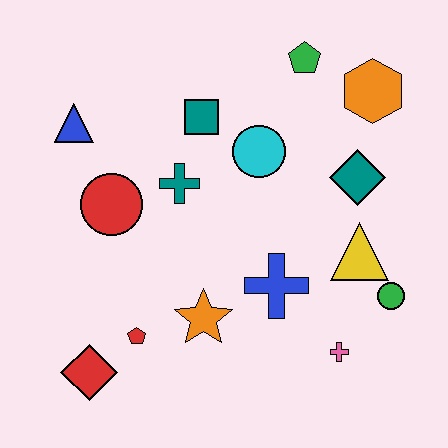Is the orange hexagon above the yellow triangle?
Yes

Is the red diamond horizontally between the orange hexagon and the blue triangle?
Yes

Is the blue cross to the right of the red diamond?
Yes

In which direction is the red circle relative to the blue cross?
The red circle is to the left of the blue cross.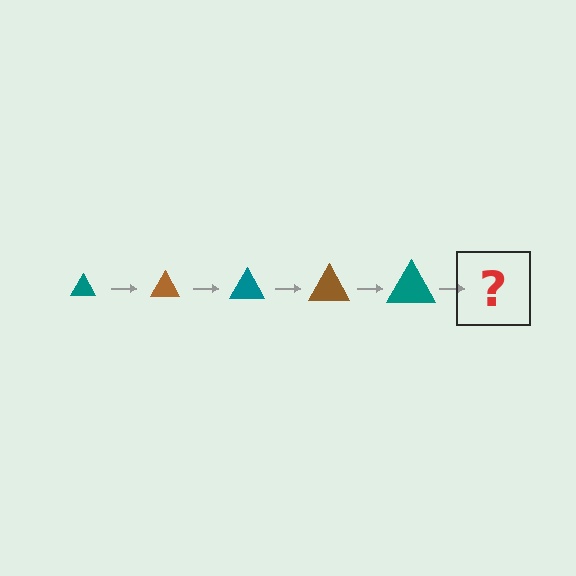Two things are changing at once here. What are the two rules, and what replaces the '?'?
The two rules are that the triangle grows larger each step and the color cycles through teal and brown. The '?' should be a brown triangle, larger than the previous one.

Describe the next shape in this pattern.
It should be a brown triangle, larger than the previous one.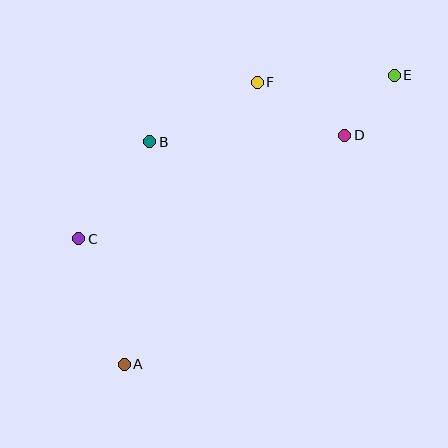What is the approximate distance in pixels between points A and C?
The distance between A and C is approximately 134 pixels.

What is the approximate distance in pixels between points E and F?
The distance between E and F is approximately 137 pixels.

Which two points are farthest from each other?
Points A and E are farthest from each other.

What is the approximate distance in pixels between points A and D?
The distance between A and D is approximately 318 pixels.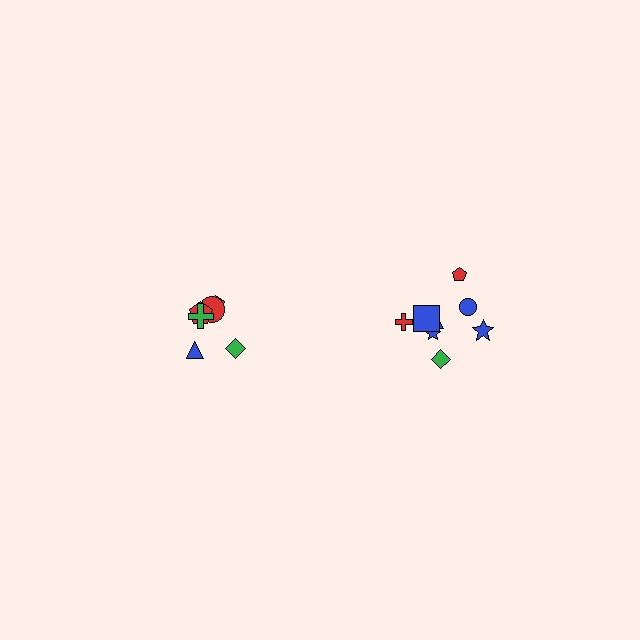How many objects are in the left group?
There are 6 objects.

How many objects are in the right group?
There are 8 objects.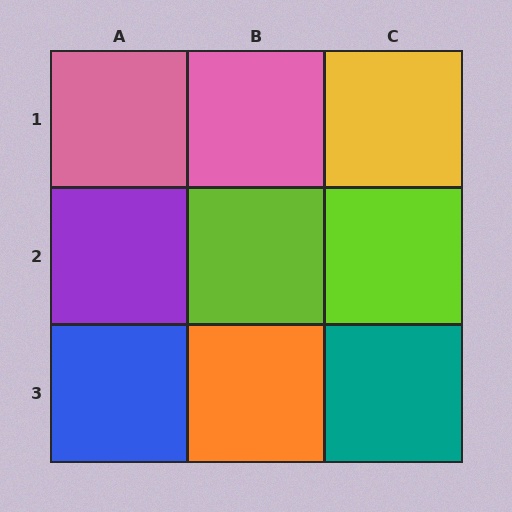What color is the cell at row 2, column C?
Lime.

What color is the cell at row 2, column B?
Lime.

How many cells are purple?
1 cell is purple.